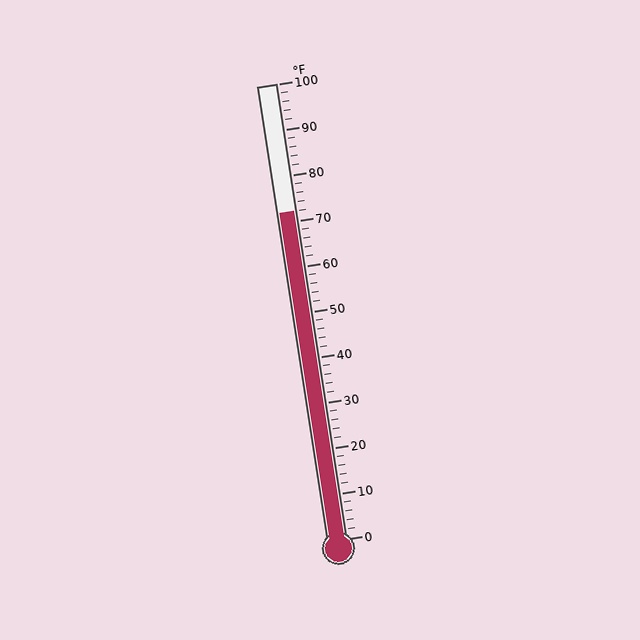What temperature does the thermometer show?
The thermometer shows approximately 72°F.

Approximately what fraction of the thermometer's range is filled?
The thermometer is filled to approximately 70% of its range.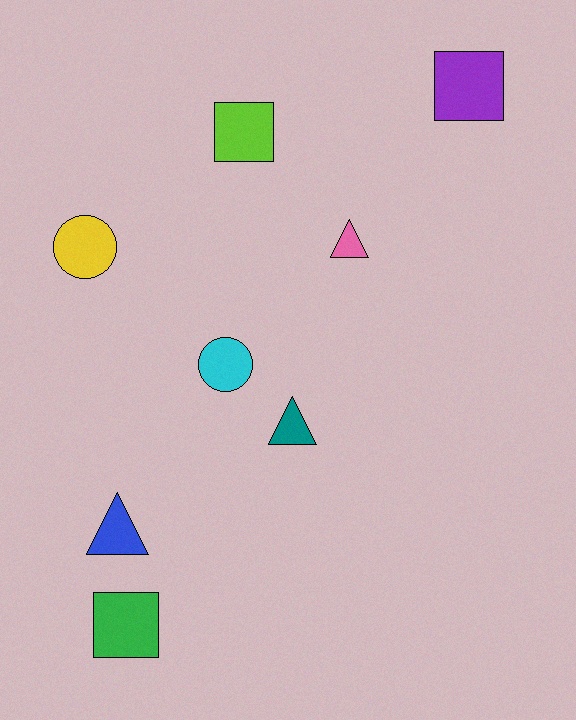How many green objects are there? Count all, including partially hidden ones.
There is 1 green object.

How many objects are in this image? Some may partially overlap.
There are 8 objects.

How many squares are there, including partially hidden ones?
There are 3 squares.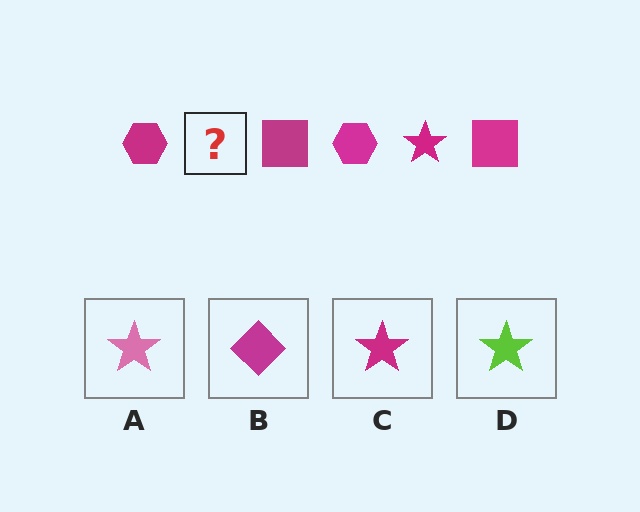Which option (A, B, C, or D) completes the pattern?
C.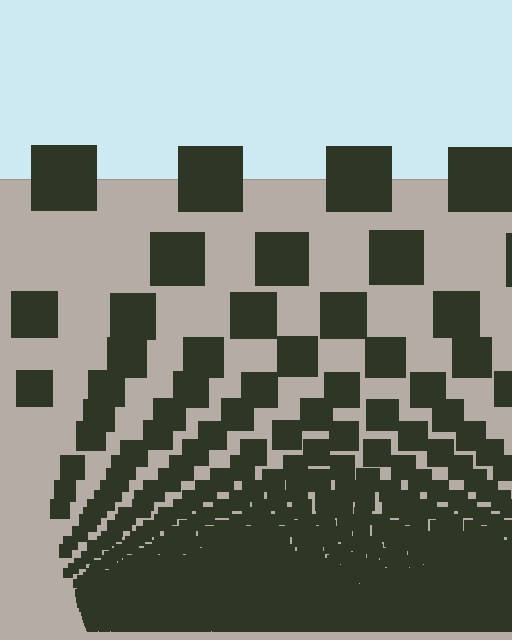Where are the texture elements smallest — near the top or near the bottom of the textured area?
Near the bottom.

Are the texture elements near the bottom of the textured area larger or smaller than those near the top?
Smaller. The gradient is inverted — elements near the bottom are smaller and denser.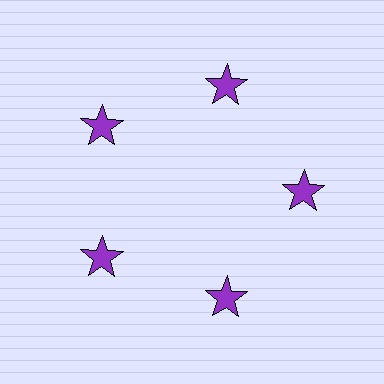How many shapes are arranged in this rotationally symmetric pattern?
There are 5 shapes, arranged in 5 groups of 1.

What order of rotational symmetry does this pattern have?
This pattern has 5-fold rotational symmetry.